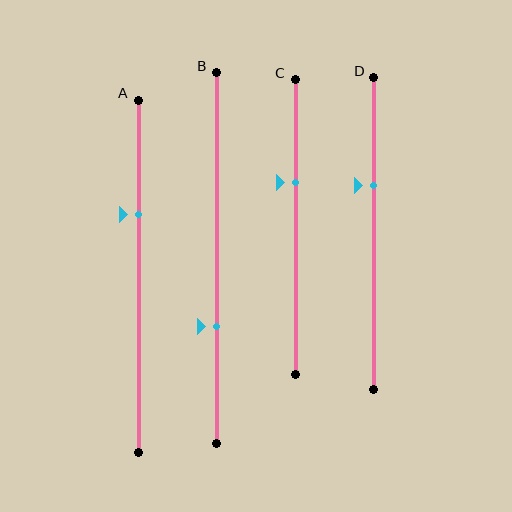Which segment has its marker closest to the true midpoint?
Segment C has its marker closest to the true midpoint.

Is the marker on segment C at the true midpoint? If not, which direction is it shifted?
No, the marker on segment C is shifted upward by about 15% of the segment length.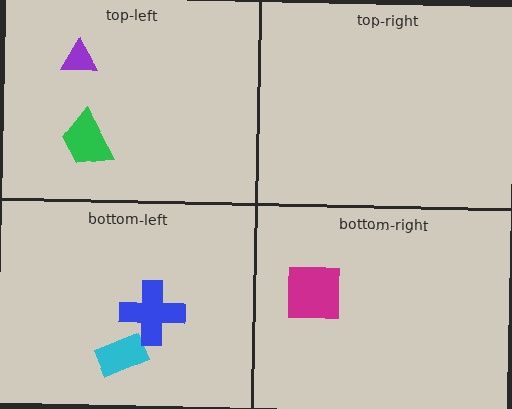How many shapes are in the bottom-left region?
2.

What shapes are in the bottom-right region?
The magenta square.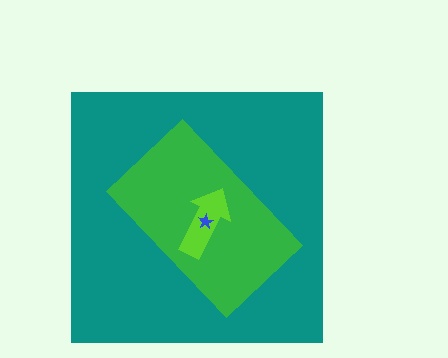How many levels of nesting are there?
4.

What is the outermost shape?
The teal square.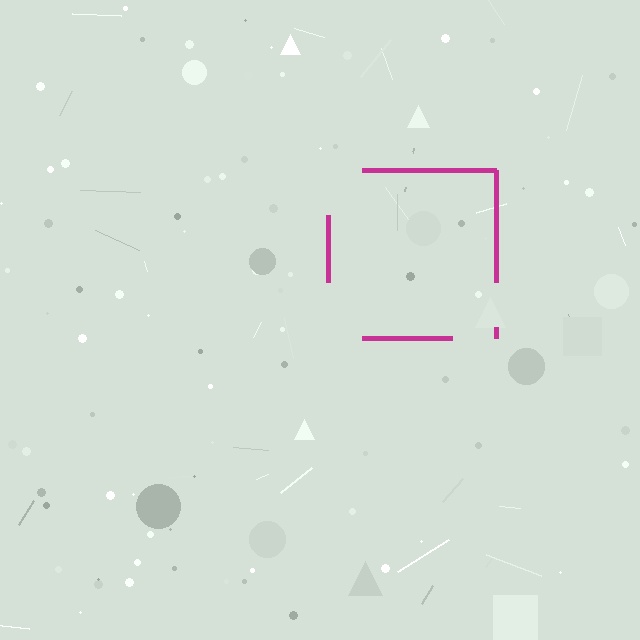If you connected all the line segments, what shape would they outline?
They would outline a square.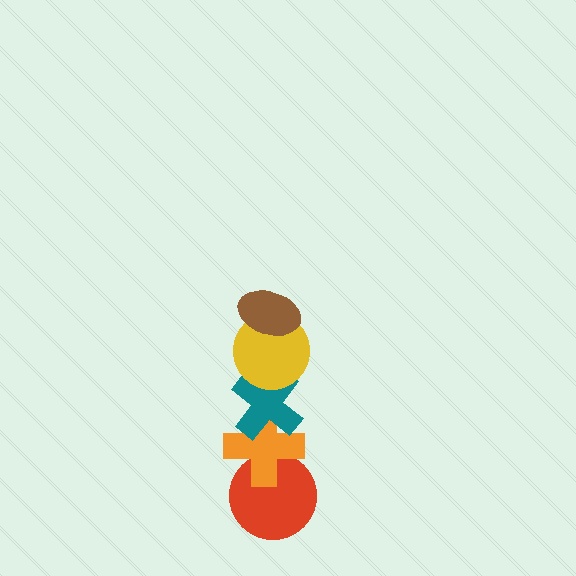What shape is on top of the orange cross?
The teal cross is on top of the orange cross.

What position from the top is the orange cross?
The orange cross is 4th from the top.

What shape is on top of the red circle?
The orange cross is on top of the red circle.